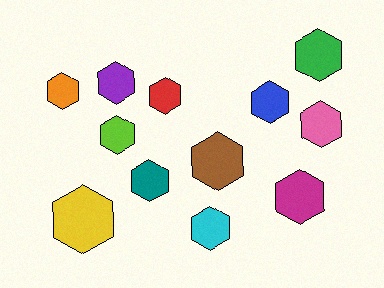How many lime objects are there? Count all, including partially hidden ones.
There is 1 lime object.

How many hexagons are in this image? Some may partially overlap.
There are 12 hexagons.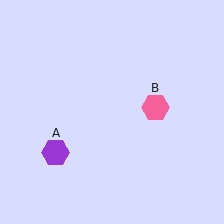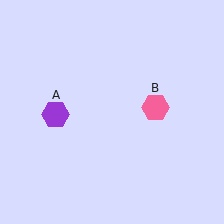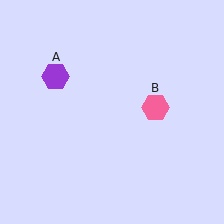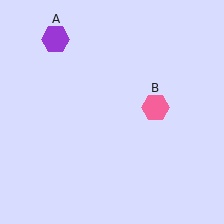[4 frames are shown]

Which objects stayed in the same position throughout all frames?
Pink hexagon (object B) remained stationary.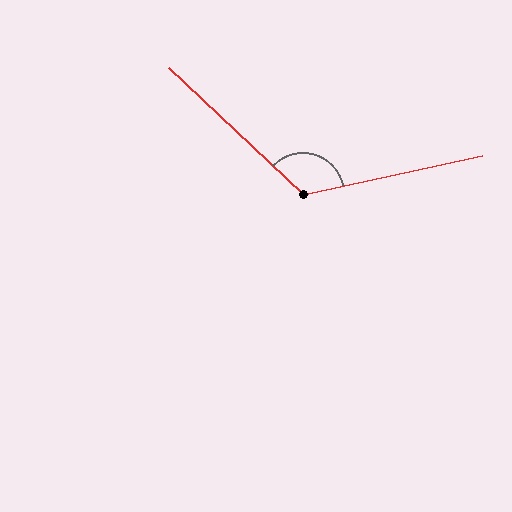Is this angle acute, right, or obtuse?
It is obtuse.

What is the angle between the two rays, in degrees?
Approximately 124 degrees.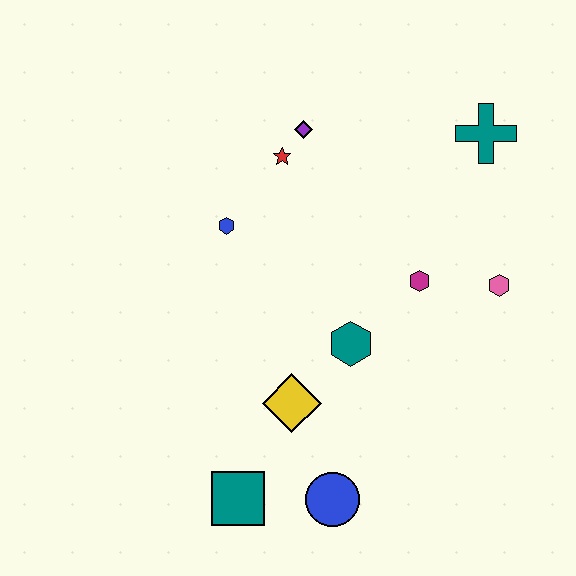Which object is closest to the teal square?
The blue circle is closest to the teal square.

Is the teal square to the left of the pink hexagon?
Yes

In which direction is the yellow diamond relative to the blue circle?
The yellow diamond is above the blue circle.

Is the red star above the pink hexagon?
Yes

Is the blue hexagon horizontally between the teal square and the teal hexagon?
No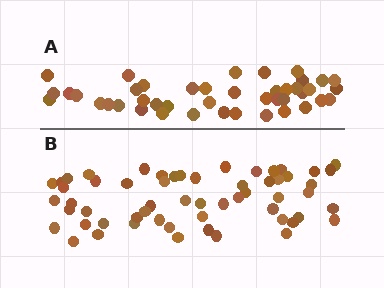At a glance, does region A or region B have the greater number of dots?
Region B (the bottom region) has more dots.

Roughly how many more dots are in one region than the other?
Region B has approximately 15 more dots than region A.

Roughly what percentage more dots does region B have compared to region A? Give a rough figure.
About 35% more.